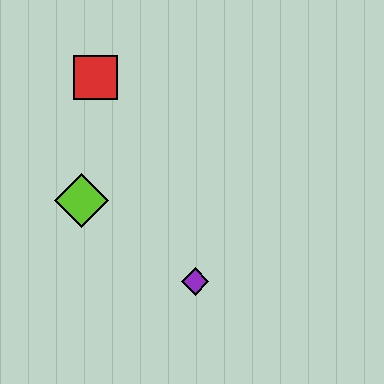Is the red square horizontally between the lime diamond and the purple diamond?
Yes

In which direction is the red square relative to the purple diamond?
The red square is above the purple diamond.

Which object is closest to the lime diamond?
The red square is closest to the lime diamond.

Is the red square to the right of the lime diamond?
Yes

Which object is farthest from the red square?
The purple diamond is farthest from the red square.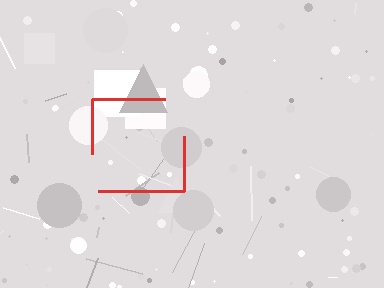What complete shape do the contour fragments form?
The contour fragments form a square.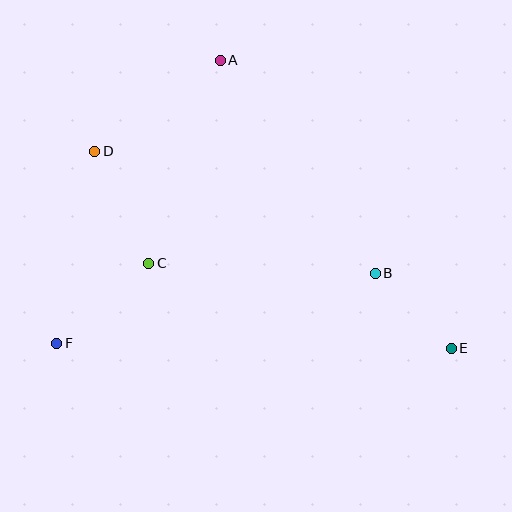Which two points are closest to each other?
Points B and E are closest to each other.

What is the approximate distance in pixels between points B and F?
The distance between B and F is approximately 326 pixels.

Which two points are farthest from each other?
Points D and E are farthest from each other.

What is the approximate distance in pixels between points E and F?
The distance between E and F is approximately 394 pixels.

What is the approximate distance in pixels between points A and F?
The distance between A and F is approximately 327 pixels.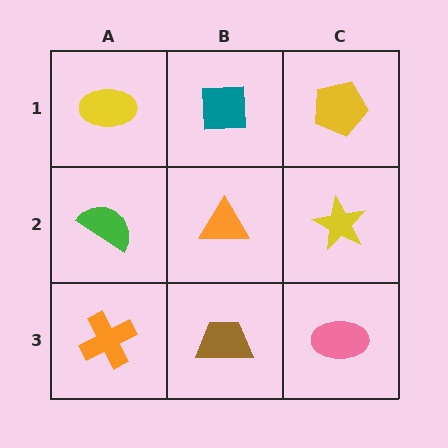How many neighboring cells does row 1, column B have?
3.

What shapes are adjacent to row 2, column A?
A yellow ellipse (row 1, column A), an orange cross (row 3, column A), an orange triangle (row 2, column B).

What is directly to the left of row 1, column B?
A yellow ellipse.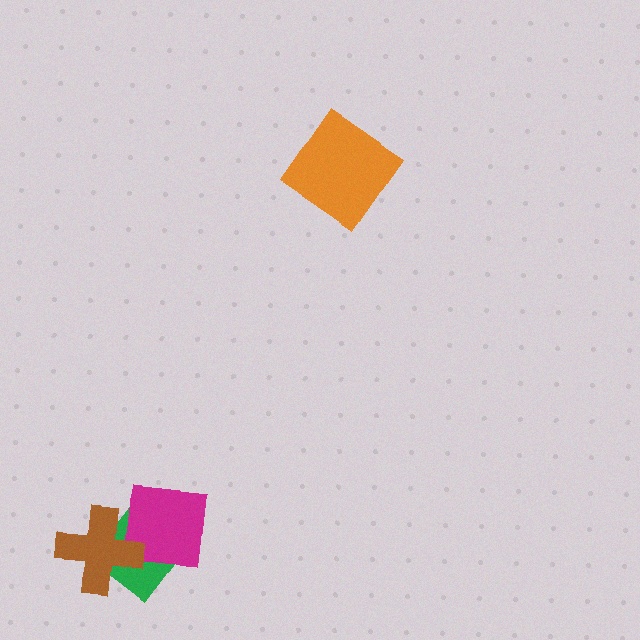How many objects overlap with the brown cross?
2 objects overlap with the brown cross.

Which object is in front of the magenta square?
The brown cross is in front of the magenta square.